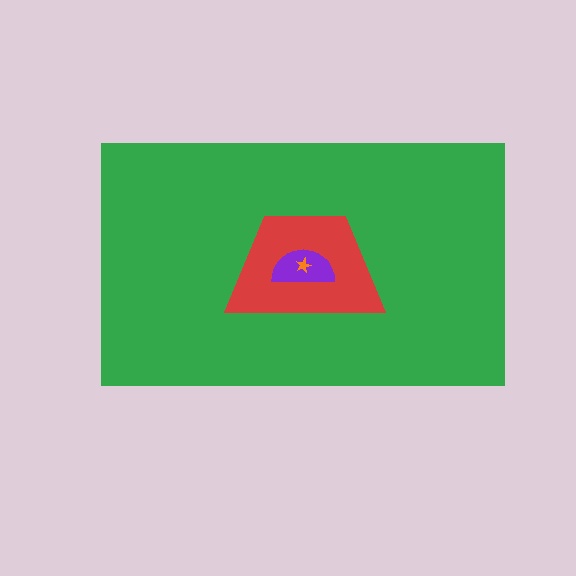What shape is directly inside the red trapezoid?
The purple semicircle.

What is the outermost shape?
The green rectangle.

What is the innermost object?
The orange star.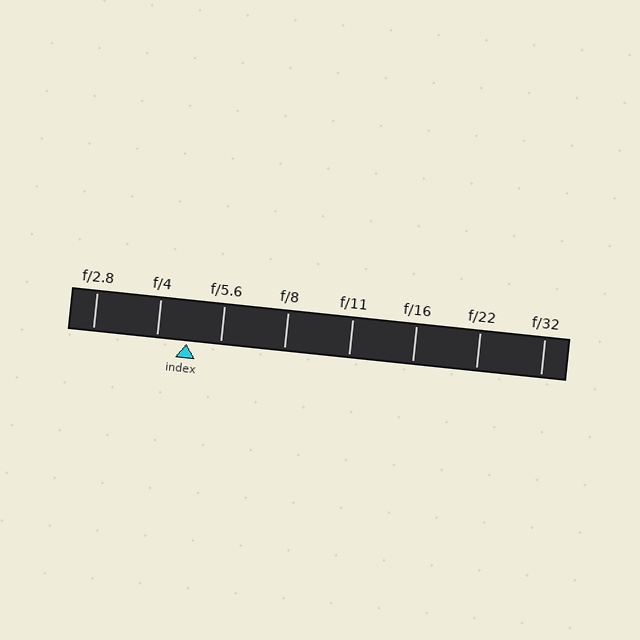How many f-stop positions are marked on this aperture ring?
There are 8 f-stop positions marked.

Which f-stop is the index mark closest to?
The index mark is closest to f/4.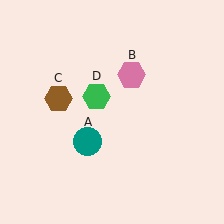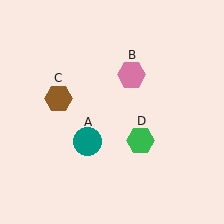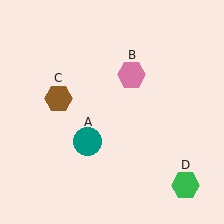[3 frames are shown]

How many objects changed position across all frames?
1 object changed position: green hexagon (object D).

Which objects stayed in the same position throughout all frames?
Teal circle (object A) and pink hexagon (object B) and brown hexagon (object C) remained stationary.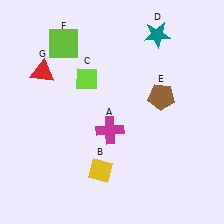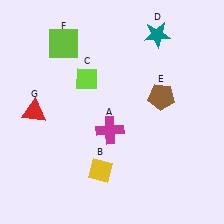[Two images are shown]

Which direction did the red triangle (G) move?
The red triangle (G) moved down.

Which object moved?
The red triangle (G) moved down.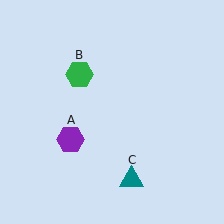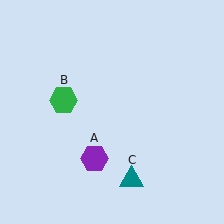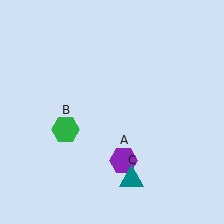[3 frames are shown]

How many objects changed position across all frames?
2 objects changed position: purple hexagon (object A), green hexagon (object B).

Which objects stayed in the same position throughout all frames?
Teal triangle (object C) remained stationary.